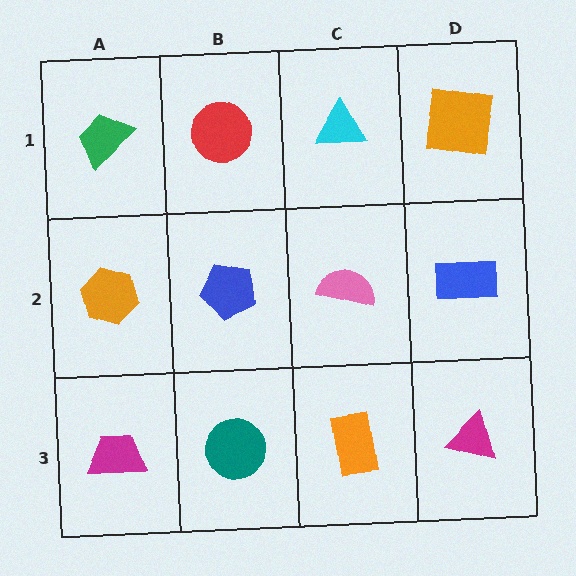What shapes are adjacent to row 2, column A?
A green trapezoid (row 1, column A), a magenta trapezoid (row 3, column A), a blue pentagon (row 2, column B).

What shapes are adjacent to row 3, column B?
A blue pentagon (row 2, column B), a magenta trapezoid (row 3, column A), an orange rectangle (row 3, column C).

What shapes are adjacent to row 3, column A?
An orange hexagon (row 2, column A), a teal circle (row 3, column B).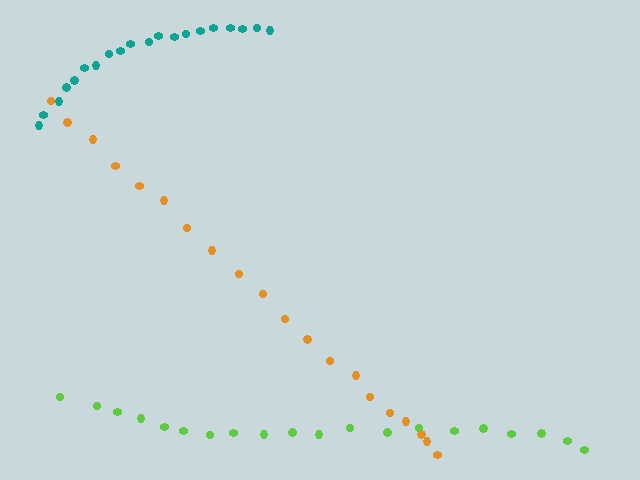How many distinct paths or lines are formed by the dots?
There are 3 distinct paths.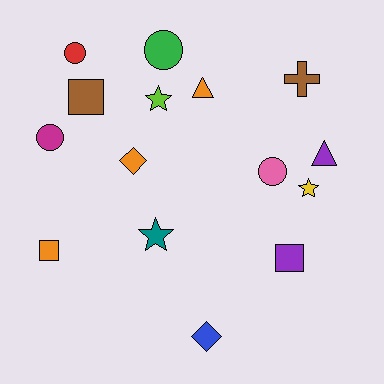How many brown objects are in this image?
There are 2 brown objects.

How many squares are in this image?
There are 3 squares.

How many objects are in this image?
There are 15 objects.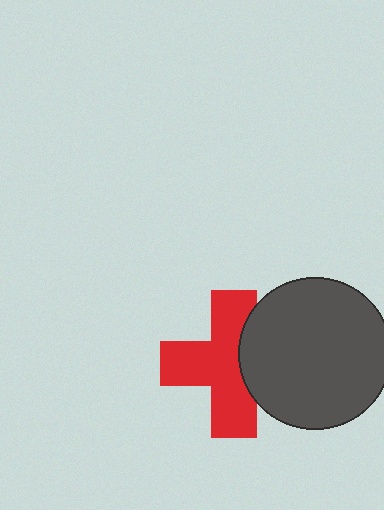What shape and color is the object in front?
The object in front is a dark gray circle.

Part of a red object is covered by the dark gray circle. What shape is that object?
It is a cross.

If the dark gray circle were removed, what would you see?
You would see the complete red cross.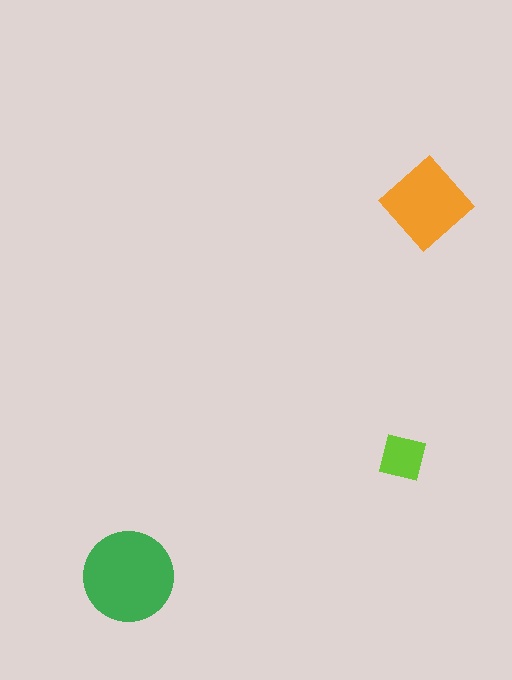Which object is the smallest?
The lime square.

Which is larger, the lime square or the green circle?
The green circle.